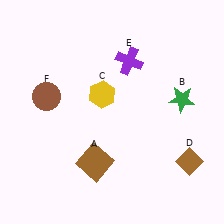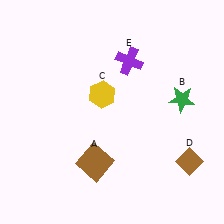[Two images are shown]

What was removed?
The brown circle (F) was removed in Image 2.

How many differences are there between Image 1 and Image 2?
There is 1 difference between the two images.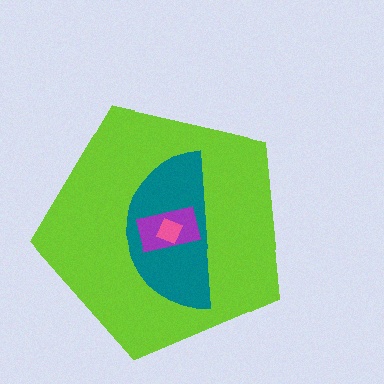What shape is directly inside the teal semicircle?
The purple rectangle.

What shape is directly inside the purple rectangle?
The pink diamond.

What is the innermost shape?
The pink diamond.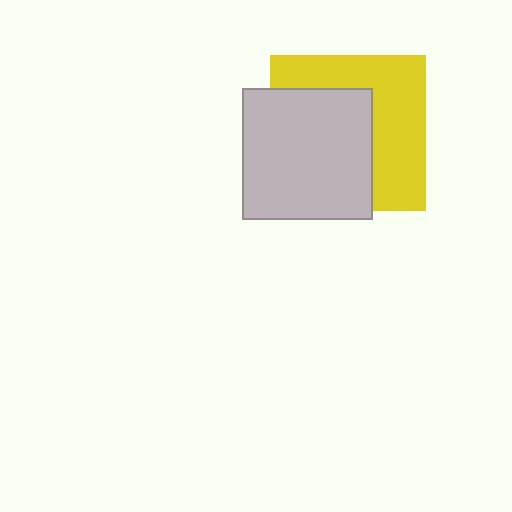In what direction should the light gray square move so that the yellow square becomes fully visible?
The light gray square should move left. That is the shortest direction to clear the overlap and leave the yellow square fully visible.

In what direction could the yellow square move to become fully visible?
The yellow square could move right. That would shift it out from behind the light gray square entirely.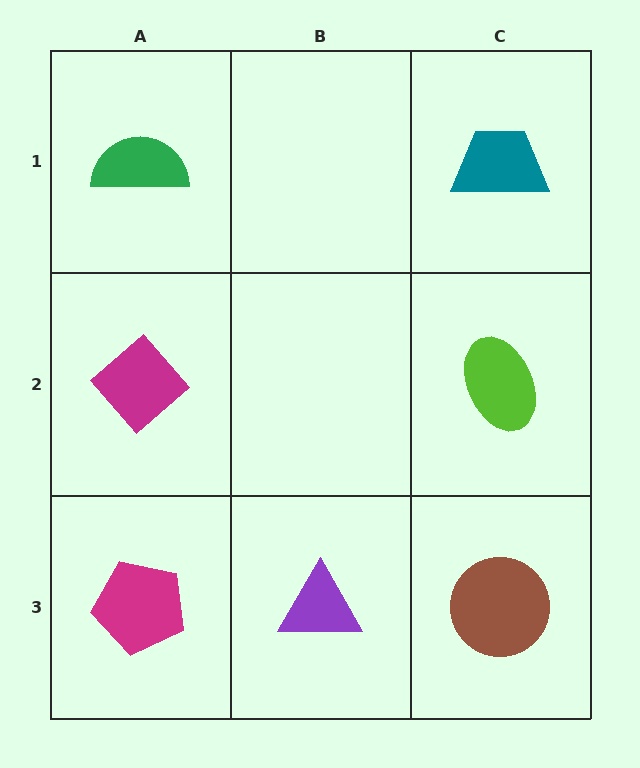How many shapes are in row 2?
2 shapes.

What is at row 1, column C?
A teal trapezoid.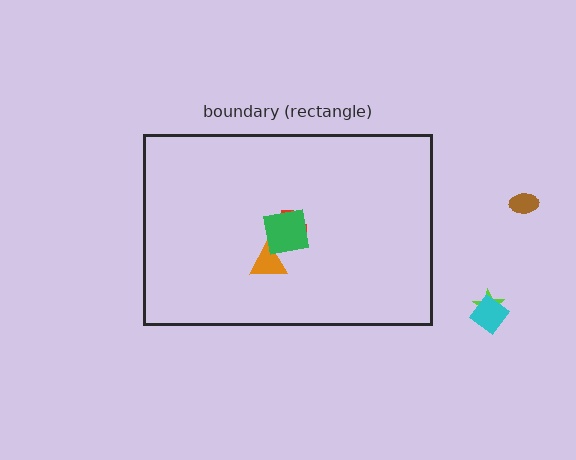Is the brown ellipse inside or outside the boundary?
Outside.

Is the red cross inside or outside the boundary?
Inside.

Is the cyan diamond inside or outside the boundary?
Outside.